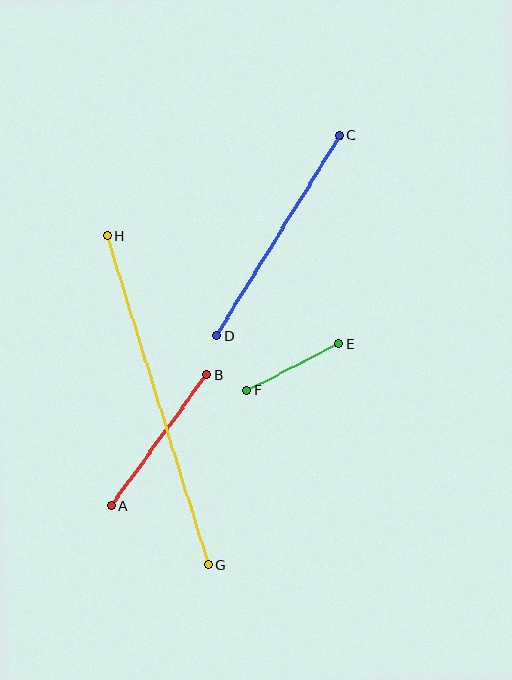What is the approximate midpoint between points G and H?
The midpoint is at approximately (158, 401) pixels.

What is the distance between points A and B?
The distance is approximately 162 pixels.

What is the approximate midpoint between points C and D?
The midpoint is at approximately (278, 236) pixels.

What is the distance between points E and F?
The distance is approximately 103 pixels.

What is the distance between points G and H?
The distance is approximately 344 pixels.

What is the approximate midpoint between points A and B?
The midpoint is at approximately (159, 440) pixels.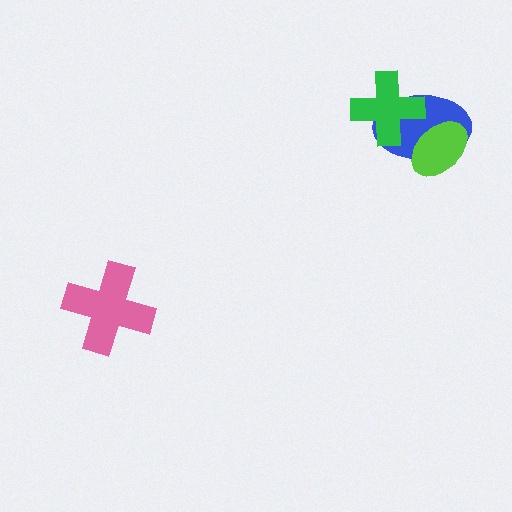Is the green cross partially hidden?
No, no other shape covers it.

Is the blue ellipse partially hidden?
Yes, it is partially covered by another shape.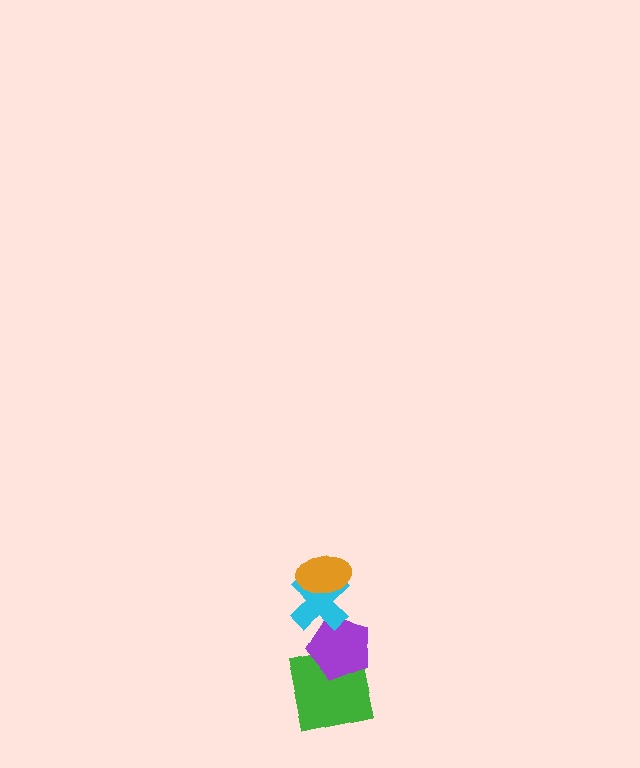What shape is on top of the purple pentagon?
The cyan cross is on top of the purple pentagon.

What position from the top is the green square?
The green square is 4th from the top.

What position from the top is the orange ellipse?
The orange ellipse is 1st from the top.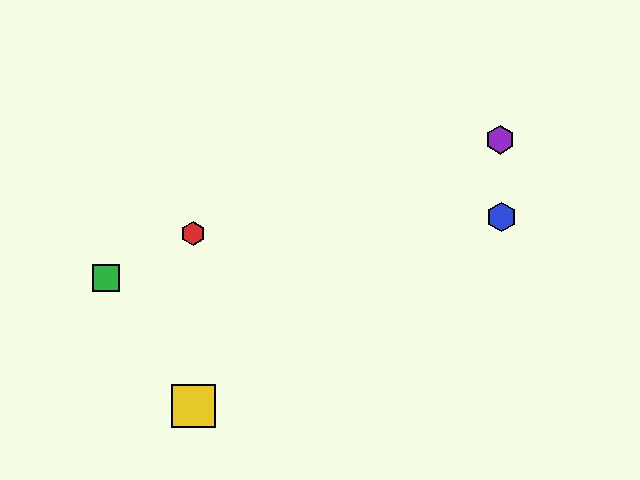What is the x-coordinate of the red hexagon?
The red hexagon is at x≈193.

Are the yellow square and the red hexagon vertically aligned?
Yes, both are at x≈193.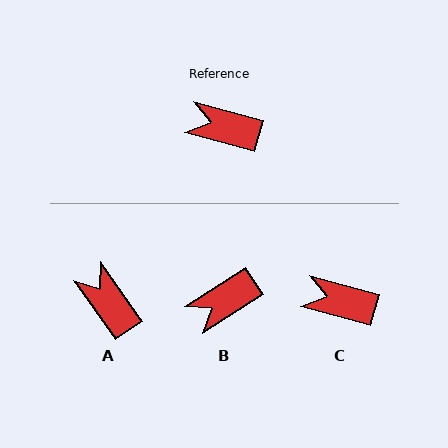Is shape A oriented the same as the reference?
No, it is off by about 40 degrees.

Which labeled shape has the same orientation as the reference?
C.